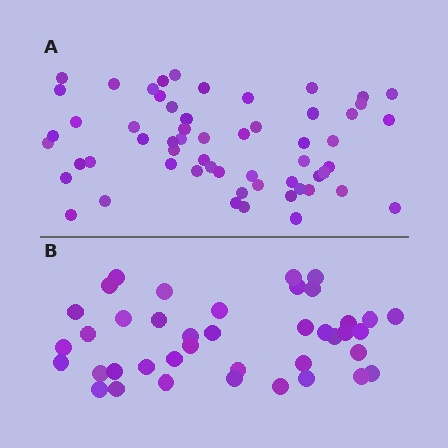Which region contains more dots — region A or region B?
Region A (the top region) has more dots.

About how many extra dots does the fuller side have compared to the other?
Region A has approximately 20 more dots than region B.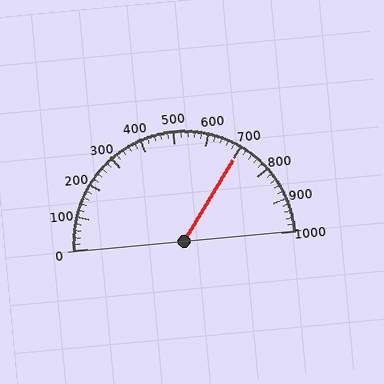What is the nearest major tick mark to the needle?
The nearest major tick mark is 700.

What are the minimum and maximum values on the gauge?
The gauge ranges from 0 to 1000.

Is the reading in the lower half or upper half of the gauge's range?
The reading is in the upper half of the range (0 to 1000).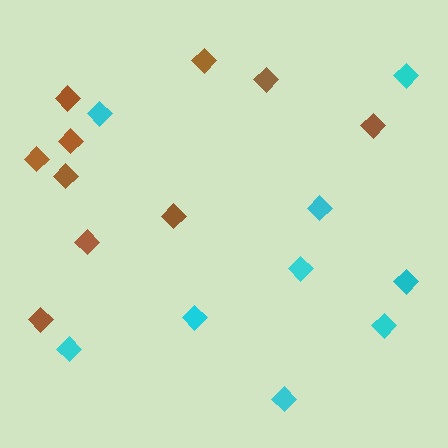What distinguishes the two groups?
There are 2 groups: one group of brown diamonds (10) and one group of cyan diamonds (9).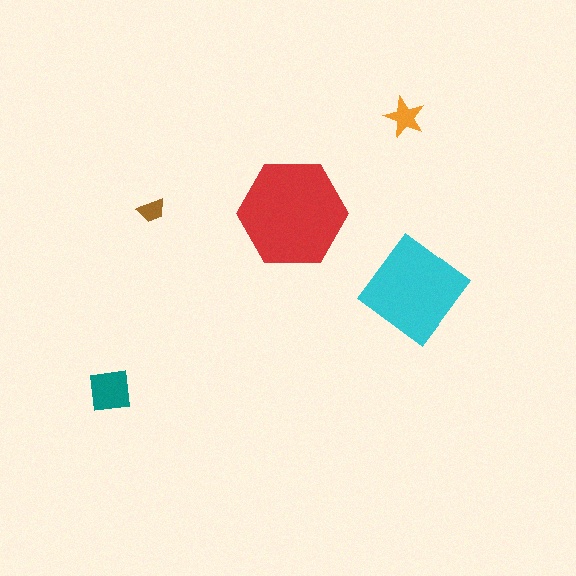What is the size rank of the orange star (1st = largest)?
4th.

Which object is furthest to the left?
The teal square is leftmost.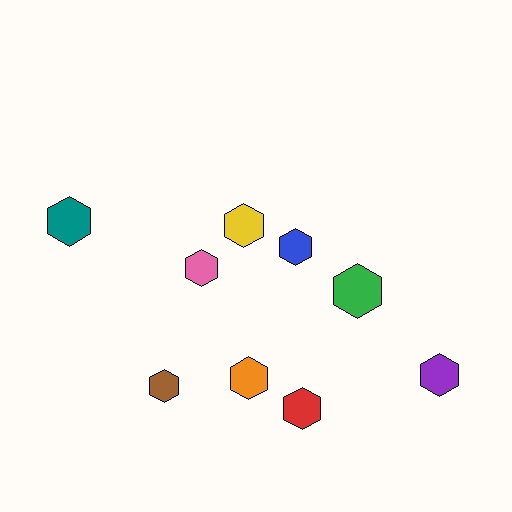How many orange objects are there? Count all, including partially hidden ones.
There is 1 orange object.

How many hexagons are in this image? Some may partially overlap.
There are 9 hexagons.